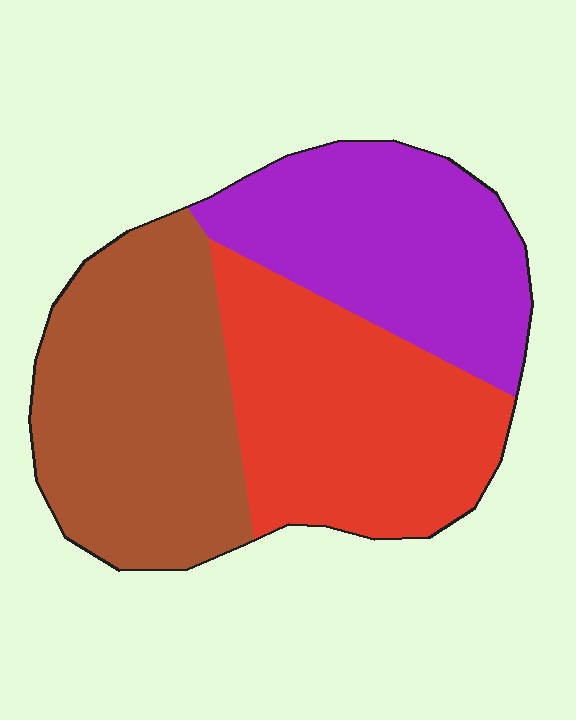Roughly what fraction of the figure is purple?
Purple covers around 30% of the figure.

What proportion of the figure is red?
Red covers 34% of the figure.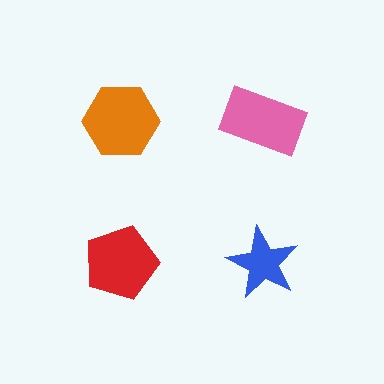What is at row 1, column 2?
A pink rectangle.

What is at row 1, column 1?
An orange hexagon.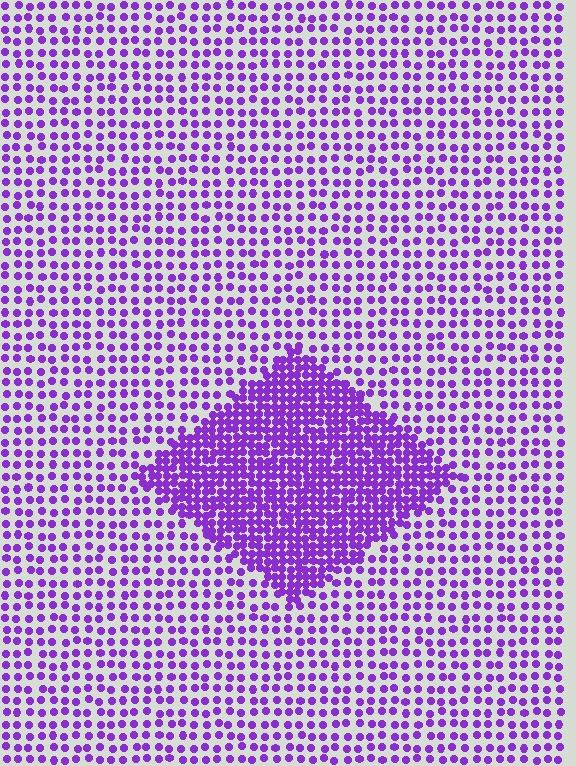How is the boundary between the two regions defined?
The boundary is defined by a change in element density (approximately 2.3x ratio). All elements are the same color, size, and shape.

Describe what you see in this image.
The image contains small purple elements arranged at two different densities. A diamond-shaped region is visible where the elements are more densely packed than the surrounding area.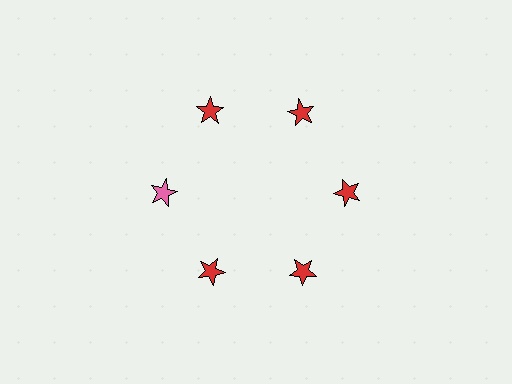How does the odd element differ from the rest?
It has a different color: pink instead of red.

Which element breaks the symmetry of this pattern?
The pink star at roughly the 9 o'clock position breaks the symmetry. All other shapes are red stars.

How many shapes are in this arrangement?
There are 6 shapes arranged in a ring pattern.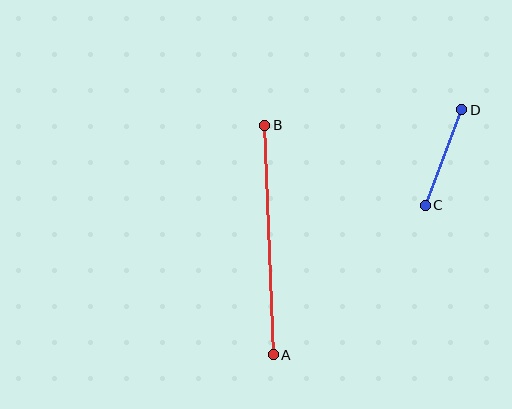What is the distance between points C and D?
The distance is approximately 102 pixels.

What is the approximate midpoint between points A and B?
The midpoint is at approximately (269, 240) pixels.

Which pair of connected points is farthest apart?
Points A and B are farthest apart.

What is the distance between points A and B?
The distance is approximately 230 pixels.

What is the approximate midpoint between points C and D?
The midpoint is at approximately (444, 157) pixels.